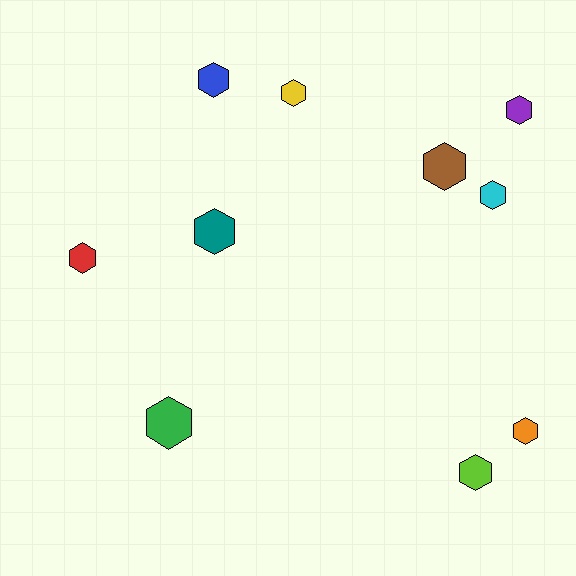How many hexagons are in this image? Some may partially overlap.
There are 10 hexagons.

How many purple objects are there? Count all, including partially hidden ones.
There is 1 purple object.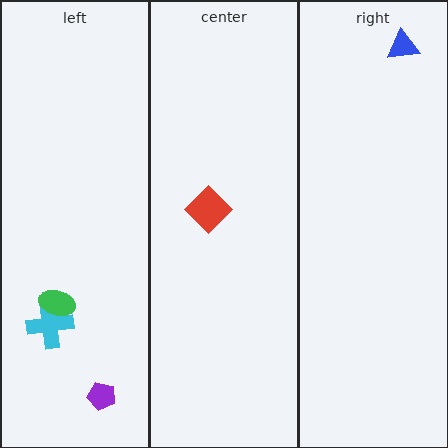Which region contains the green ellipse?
The left region.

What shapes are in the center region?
The red diamond.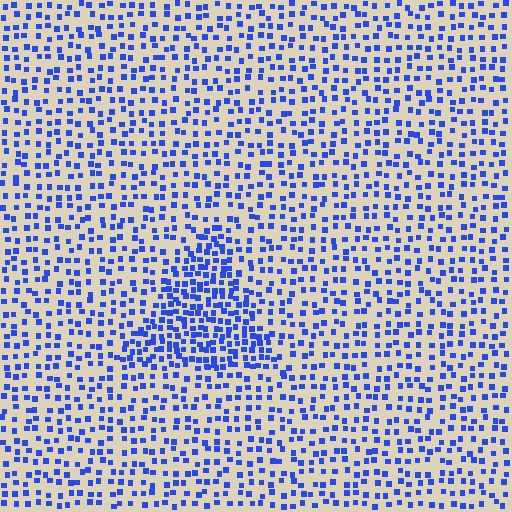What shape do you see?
I see a triangle.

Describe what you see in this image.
The image contains small blue elements arranged at two different densities. A triangle-shaped region is visible where the elements are more densely packed than the surrounding area.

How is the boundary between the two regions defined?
The boundary is defined by a change in element density (approximately 2.0x ratio). All elements are the same color, size, and shape.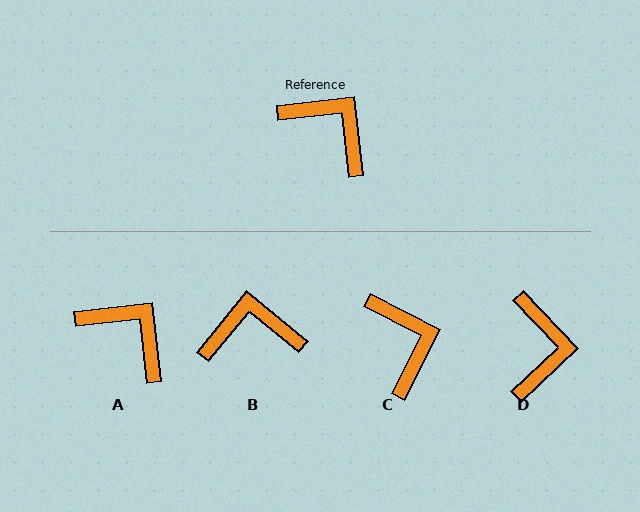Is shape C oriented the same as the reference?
No, it is off by about 34 degrees.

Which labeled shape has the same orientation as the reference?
A.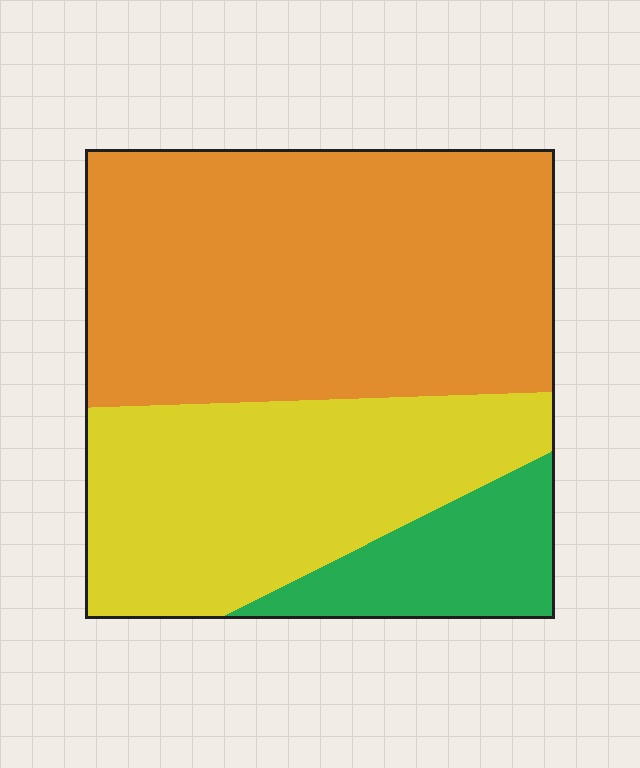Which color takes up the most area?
Orange, at roughly 55%.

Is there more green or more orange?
Orange.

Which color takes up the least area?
Green, at roughly 15%.